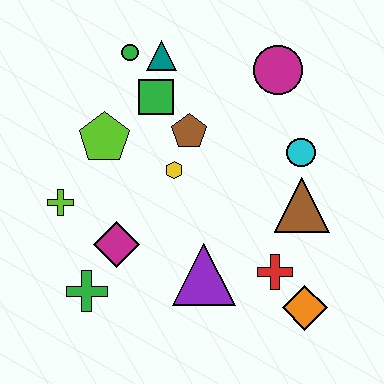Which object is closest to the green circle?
The teal triangle is closest to the green circle.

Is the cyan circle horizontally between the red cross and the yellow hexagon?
No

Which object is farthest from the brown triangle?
The lime cross is farthest from the brown triangle.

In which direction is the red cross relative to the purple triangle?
The red cross is to the right of the purple triangle.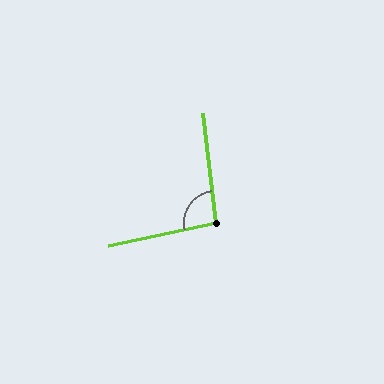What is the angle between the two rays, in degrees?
Approximately 95 degrees.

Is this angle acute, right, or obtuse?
It is obtuse.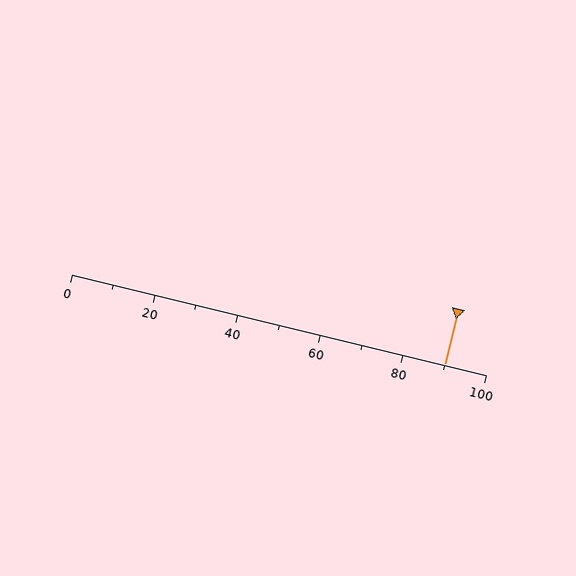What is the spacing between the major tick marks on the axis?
The major ticks are spaced 20 apart.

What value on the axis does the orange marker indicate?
The marker indicates approximately 90.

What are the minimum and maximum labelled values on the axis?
The axis runs from 0 to 100.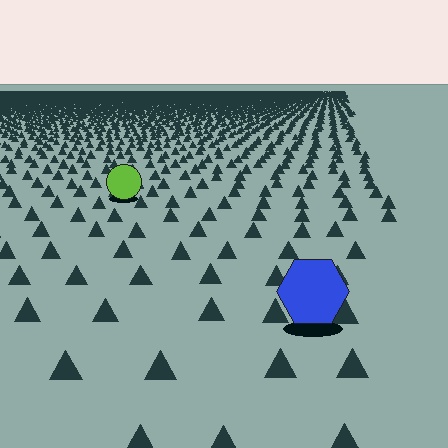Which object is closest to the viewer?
The blue hexagon is closest. The texture marks near it are larger and more spread out.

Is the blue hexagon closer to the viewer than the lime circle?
Yes. The blue hexagon is closer — you can tell from the texture gradient: the ground texture is coarser near it.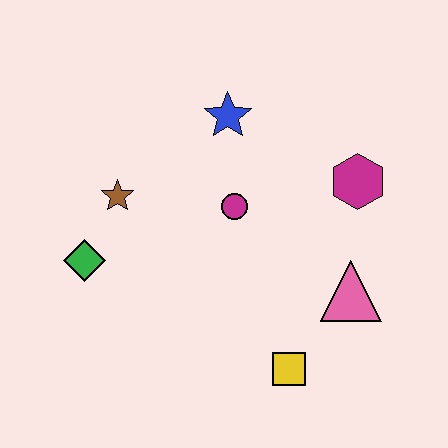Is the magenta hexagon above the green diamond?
Yes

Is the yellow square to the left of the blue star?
No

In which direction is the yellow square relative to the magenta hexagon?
The yellow square is below the magenta hexagon.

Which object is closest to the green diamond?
The brown star is closest to the green diamond.